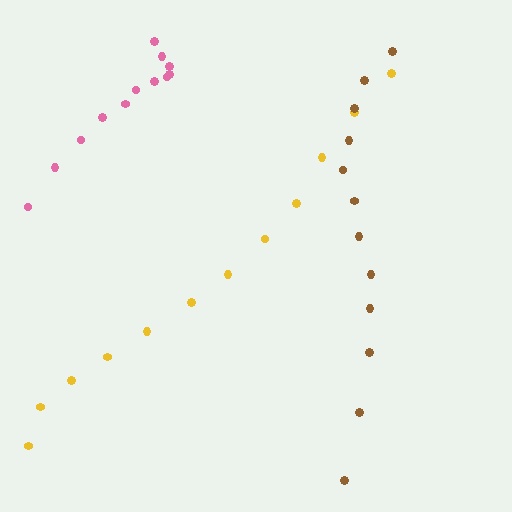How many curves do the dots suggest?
There are 3 distinct paths.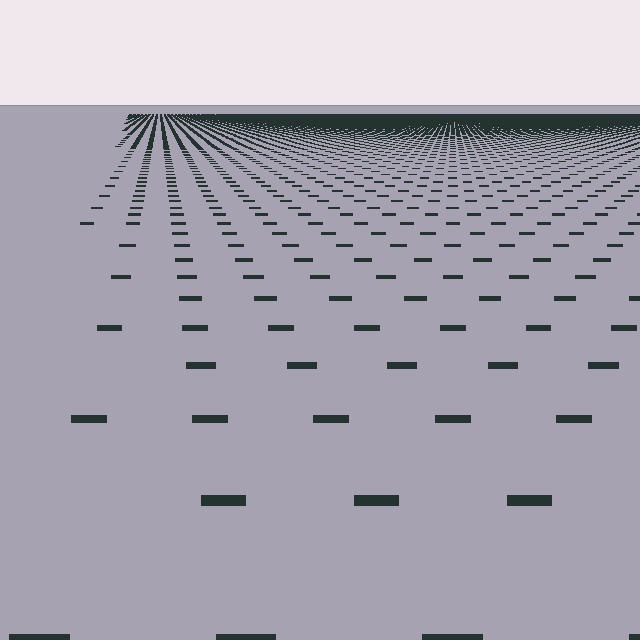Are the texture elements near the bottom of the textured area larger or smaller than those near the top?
Larger. Near the bottom, elements are closer to the viewer and appear at a bigger on-screen size.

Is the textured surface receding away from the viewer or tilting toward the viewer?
The surface is receding away from the viewer. Texture elements get smaller and denser toward the top.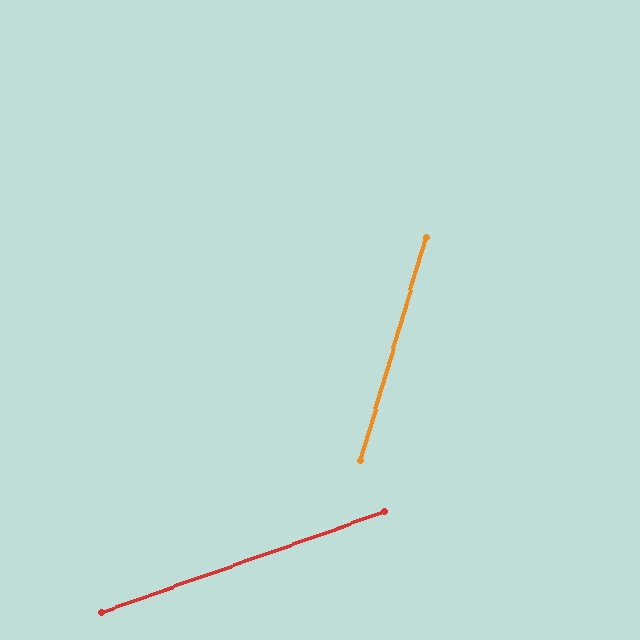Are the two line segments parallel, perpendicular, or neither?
Neither parallel nor perpendicular — they differ by about 54°.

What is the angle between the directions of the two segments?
Approximately 54 degrees.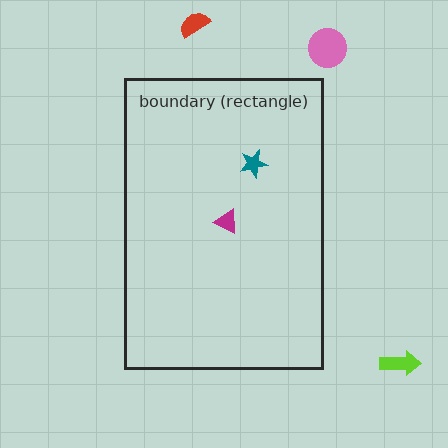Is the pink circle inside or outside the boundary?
Outside.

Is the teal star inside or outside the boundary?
Inside.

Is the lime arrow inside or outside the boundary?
Outside.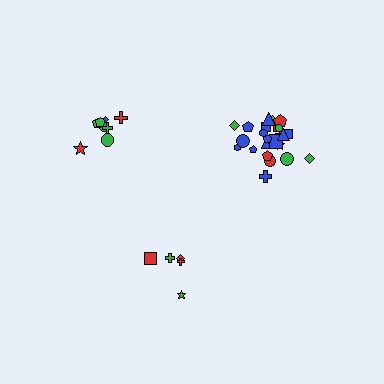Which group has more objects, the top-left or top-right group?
The top-right group.